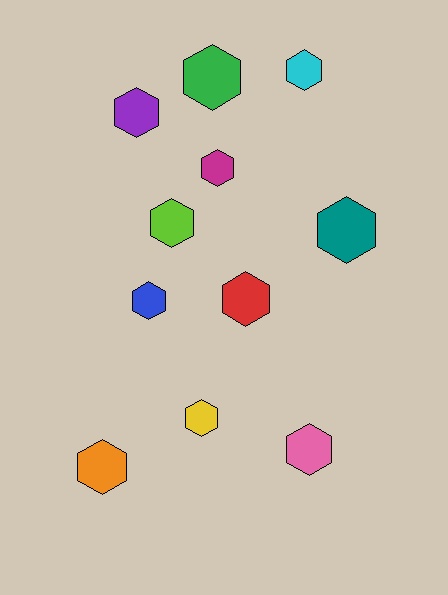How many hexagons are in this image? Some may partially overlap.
There are 11 hexagons.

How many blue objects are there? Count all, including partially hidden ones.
There is 1 blue object.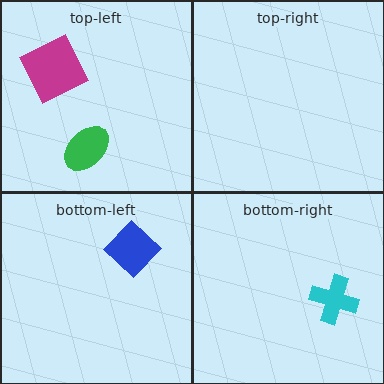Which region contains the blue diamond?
The bottom-left region.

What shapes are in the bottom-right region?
The cyan cross.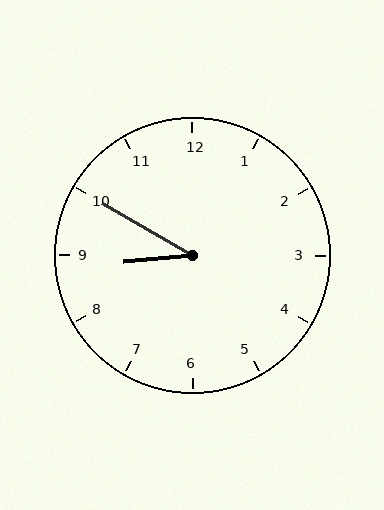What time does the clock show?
8:50.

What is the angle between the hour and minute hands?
Approximately 35 degrees.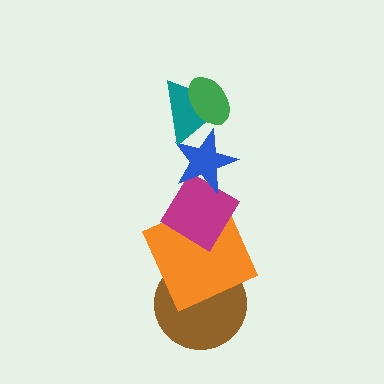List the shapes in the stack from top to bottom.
From top to bottom: the green ellipse, the teal triangle, the blue star, the magenta diamond, the orange square, the brown circle.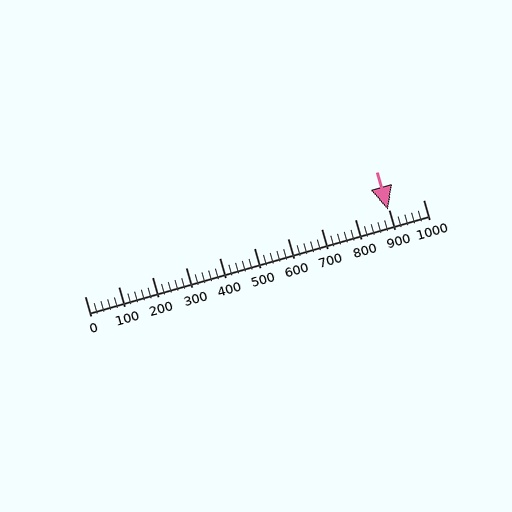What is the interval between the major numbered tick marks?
The major tick marks are spaced 100 units apart.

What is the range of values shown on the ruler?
The ruler shows values from 0 to 1000.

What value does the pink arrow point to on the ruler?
The pink arrow points to approximately 895.